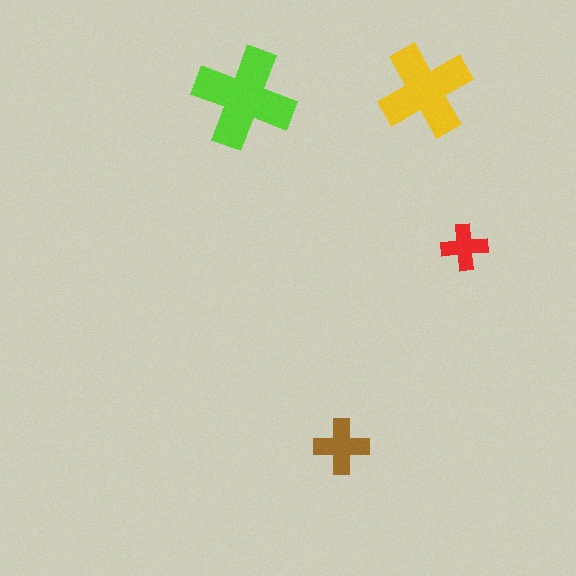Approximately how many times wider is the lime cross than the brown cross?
About 2 times wider.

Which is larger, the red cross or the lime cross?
The lime one.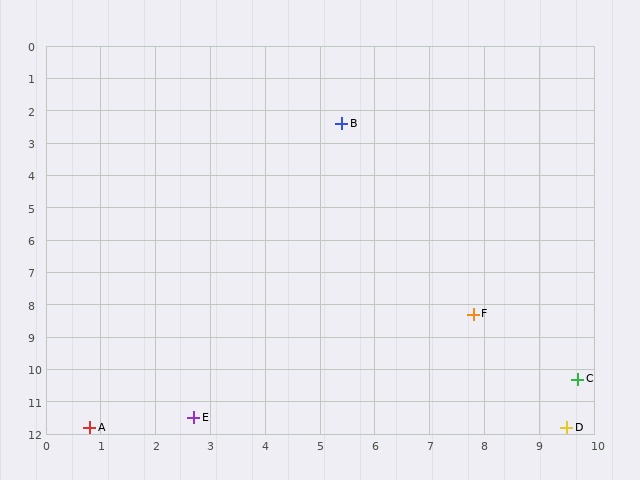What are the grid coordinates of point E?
Point E is at approximately (2.7, 11.5).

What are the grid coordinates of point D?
Point D is at approximately (9.5, 11.8).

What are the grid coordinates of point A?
Point A is at approximately (0.8, 11.8).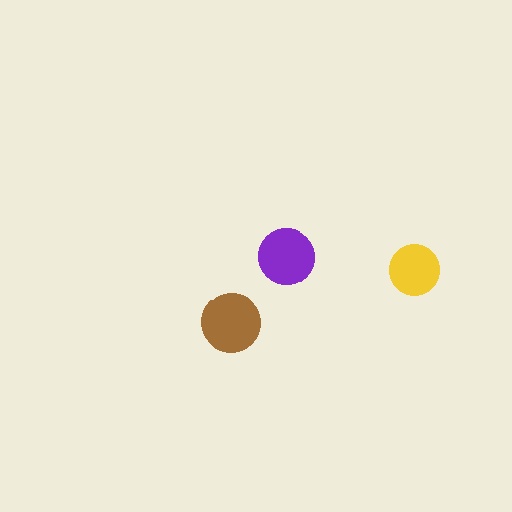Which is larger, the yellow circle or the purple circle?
The purple one.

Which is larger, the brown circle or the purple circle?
The brown one.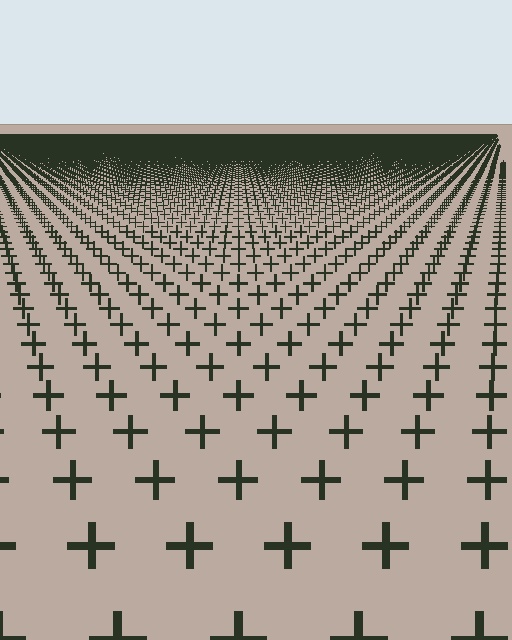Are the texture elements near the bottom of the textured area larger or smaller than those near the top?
Larger. Near the bottom, elements are closer to the viewer and appear at a bigger on-screen size.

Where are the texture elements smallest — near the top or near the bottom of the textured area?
Near the top.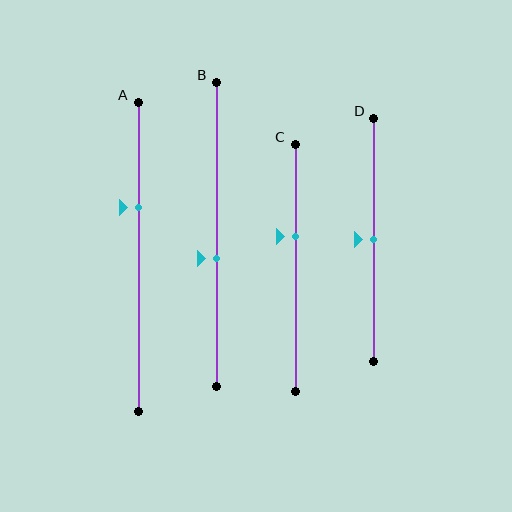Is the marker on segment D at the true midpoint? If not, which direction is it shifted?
Yes, the marker on segment D is at the true midpoint.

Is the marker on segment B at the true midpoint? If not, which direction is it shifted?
No, the marker on segment B is shifted downward by about 8% of the segment length.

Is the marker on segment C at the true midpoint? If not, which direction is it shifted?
No, the marker on segment C is shifted upward by about 13% of the segment length.